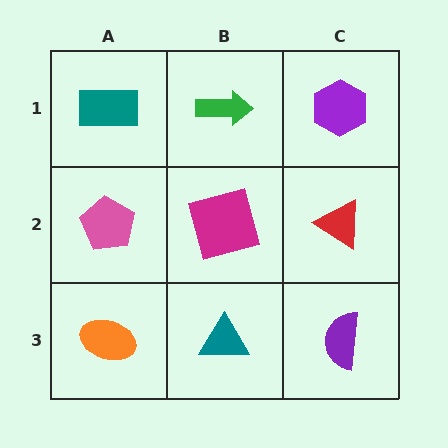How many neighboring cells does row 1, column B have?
3.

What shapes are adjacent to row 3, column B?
A magenta square (row 2, column B), an orange ellipse (row 3, column A), a purple semicircle (row 3, column C).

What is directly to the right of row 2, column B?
A red triangle.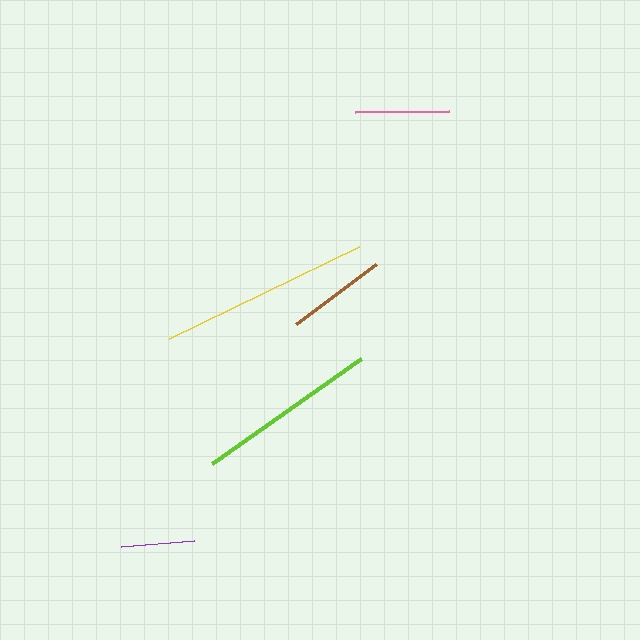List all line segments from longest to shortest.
From longest to shortest: yellow, lime, brown, pink, purple.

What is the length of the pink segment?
The pink segment is approximately 95 pixels long.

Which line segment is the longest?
The yellow line is the longest at approximately 211 pixels.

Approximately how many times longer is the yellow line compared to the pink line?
The yellow line is approximately 2.2 times the length of the pink line.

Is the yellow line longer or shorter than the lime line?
The yellow line is longer than the lime line.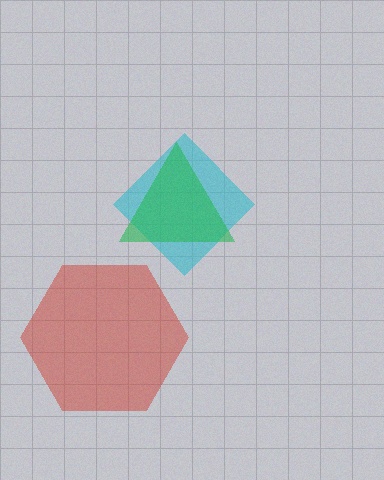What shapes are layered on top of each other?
The layered shapes are: a cyan diamond, a red hexagon, a green triangle.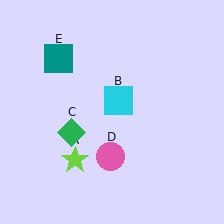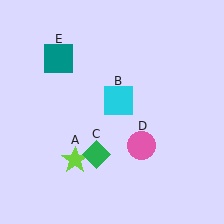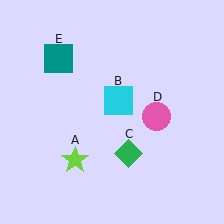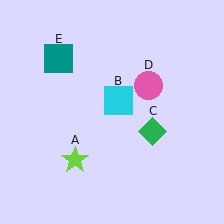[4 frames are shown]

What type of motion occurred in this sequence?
The green diamond (object C), pink circle (object D) rotated counterclockwise around the center of the scene.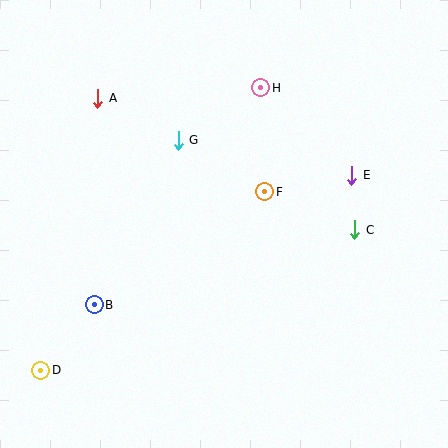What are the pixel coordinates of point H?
Point H is at (261, 88).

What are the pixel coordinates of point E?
Point E is at (352, 175).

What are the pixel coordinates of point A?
Point A is at (98, 98).